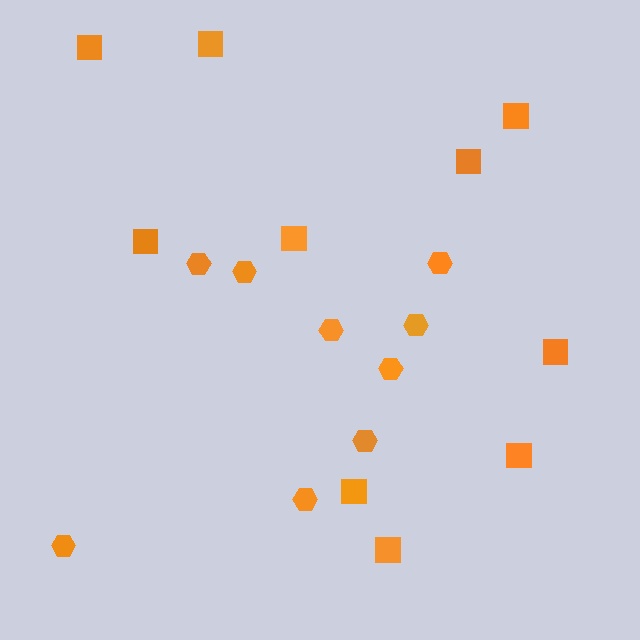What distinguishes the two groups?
There are 2 groups: one group of hexagons (9) and one group of squares (10).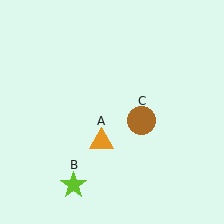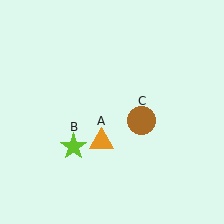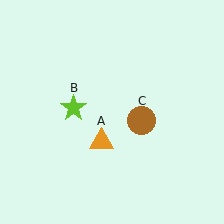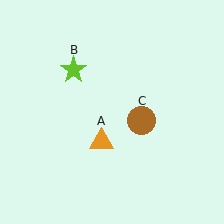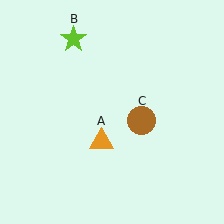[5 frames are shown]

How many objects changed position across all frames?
1 object changed position: lime star (object B).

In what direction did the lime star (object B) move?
The lime star (object B) moved up.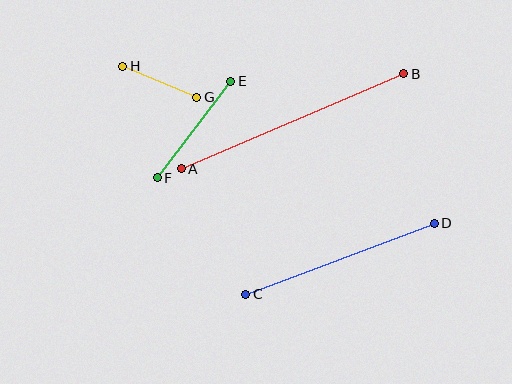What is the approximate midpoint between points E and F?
The midpoint is at approximately (194, 129) pixels.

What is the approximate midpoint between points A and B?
The midpoint is at approximately (293, 121) pixels.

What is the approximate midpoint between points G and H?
The midpoint is at approximately (160, 82) pixels.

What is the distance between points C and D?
The distance is approximately 201 pixels.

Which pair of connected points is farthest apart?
Points A and B are farthest apart.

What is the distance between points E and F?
The distance is approximately 122 pixels.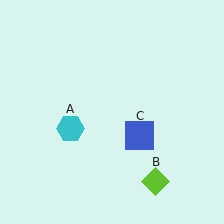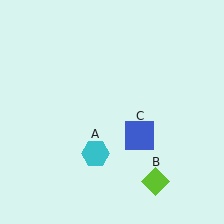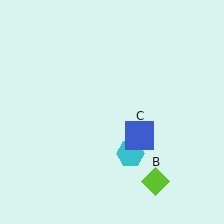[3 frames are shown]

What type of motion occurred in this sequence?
The cyan hexagon (object A) rotated counterclockwise around the center of the scene.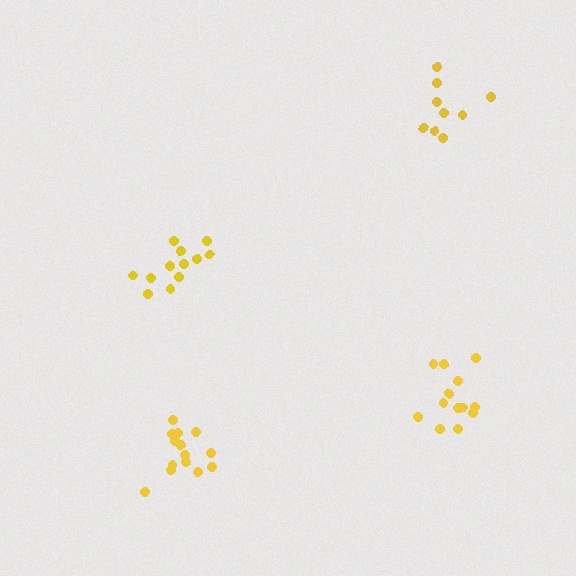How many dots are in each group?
Group 1: 9 dots, Group 2: 14 dots, Group 3: 14 dots, Group 4: 12 dots (49 total).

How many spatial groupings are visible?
There are 4 spatial groupings.